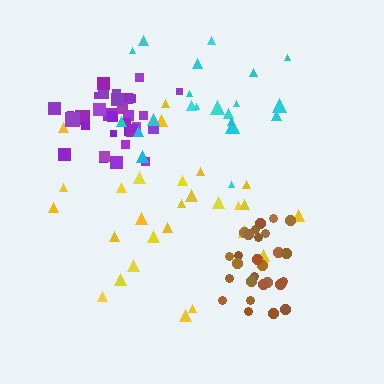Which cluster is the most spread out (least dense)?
Yellow.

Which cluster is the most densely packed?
Purple.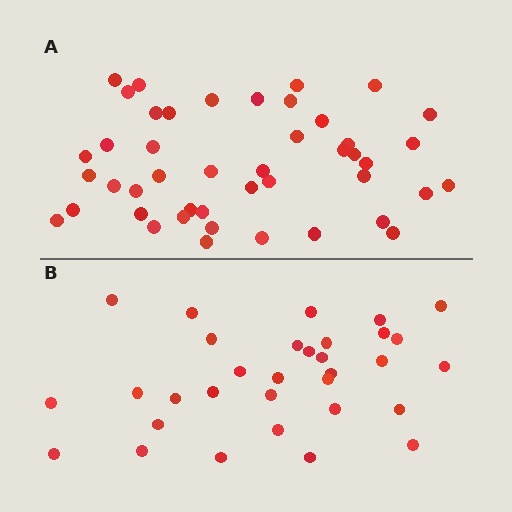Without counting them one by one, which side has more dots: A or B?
Region A (the top region) has more dots.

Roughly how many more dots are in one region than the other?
Region A has approximately 15 more dots than region B.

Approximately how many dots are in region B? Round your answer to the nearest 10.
About 30 dots. (The exact count is 32, which rounds to 30.)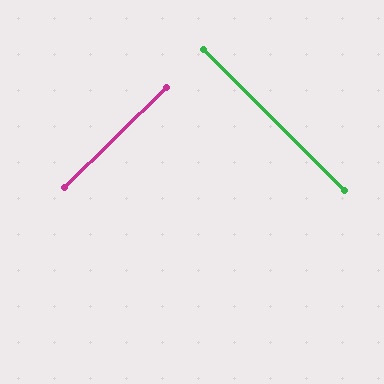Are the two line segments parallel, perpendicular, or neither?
Perpendicular — they meet at approximately 89°.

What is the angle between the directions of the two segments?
Approximately 89 degrees.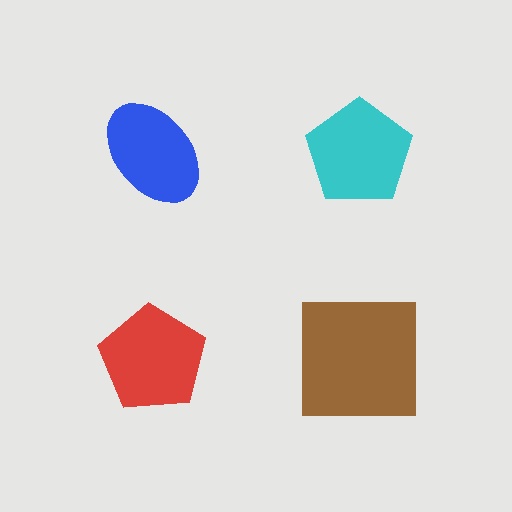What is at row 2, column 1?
A red pentagon.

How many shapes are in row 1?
2 shapes.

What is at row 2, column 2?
A brown square.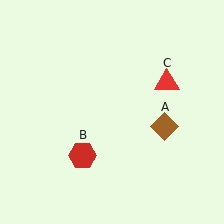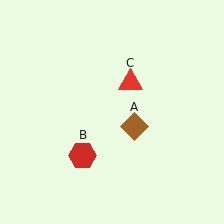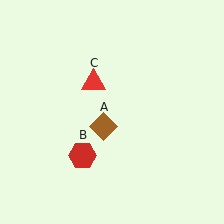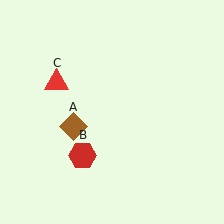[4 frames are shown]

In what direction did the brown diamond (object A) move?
The brown diamond (object A) moved left.